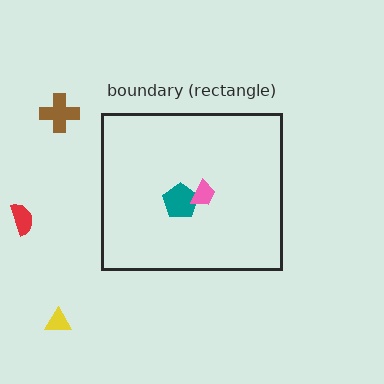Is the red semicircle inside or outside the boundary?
Outside.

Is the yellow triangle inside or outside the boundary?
Outside.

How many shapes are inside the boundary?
2 inside, 3 outside.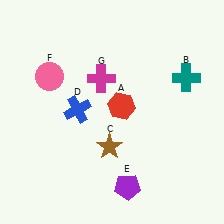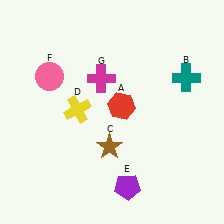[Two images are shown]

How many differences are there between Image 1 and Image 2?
There is 1 difference between the two images.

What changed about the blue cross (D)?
In Image 1, D is blue. In Image 2, it changed to yellow.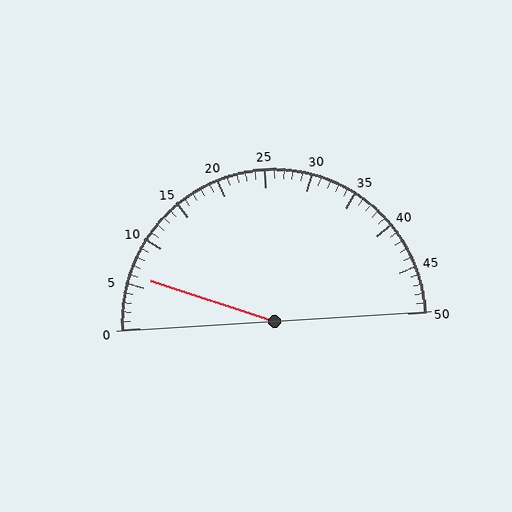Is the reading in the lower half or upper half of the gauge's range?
The reading is in the lower half of the range (0 to 50).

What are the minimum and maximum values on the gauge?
The gauge ranges from 0 to 50.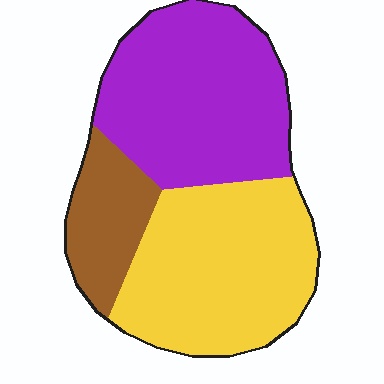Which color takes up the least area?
Brown, at roughly 15%.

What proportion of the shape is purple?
Purple takes up between a quarter and a half of the shape.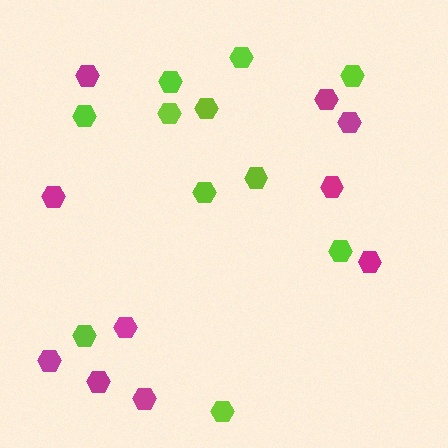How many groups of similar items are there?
There are 2 groups: one group of magenta hexagons (10) and one group of lime hexagons (11).